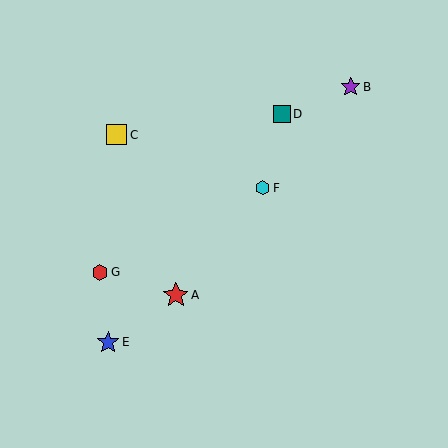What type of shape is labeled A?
Shape A is a red star.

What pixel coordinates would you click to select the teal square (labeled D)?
Click at (282, 114) to select the teal square D.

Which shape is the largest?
The red star (labeled A) is the largest.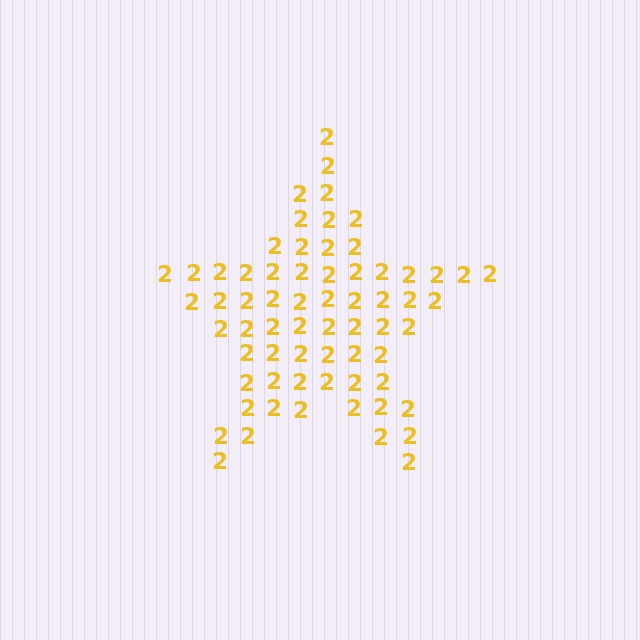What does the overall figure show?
The overall figure shows a star.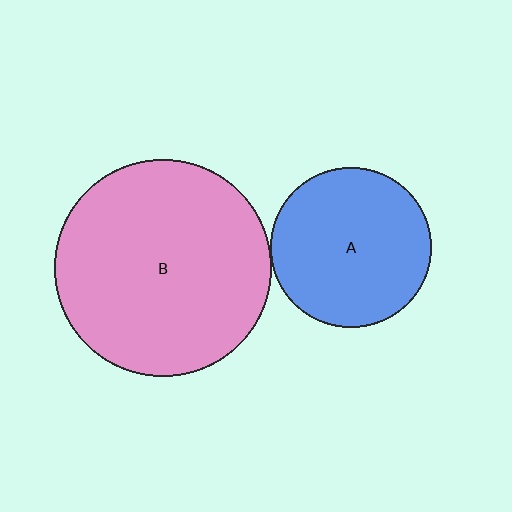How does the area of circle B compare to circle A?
Approximately 1.8 times.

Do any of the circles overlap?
No, none of the circles overlap.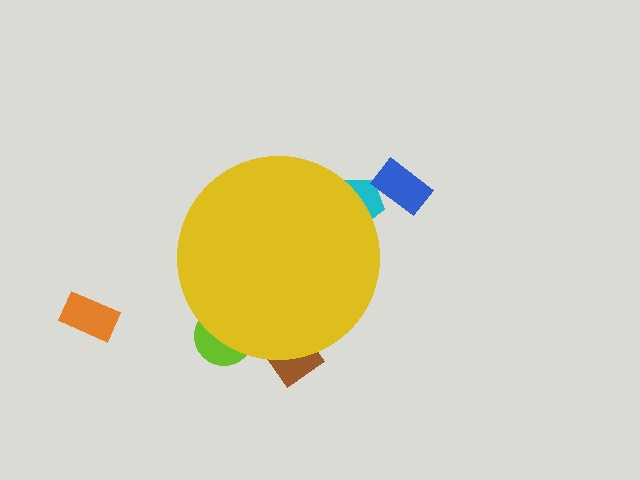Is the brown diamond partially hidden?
Yes, the brown diamond is partially hidden behind the yellow circle.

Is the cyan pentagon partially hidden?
Yes, the cyan pentagon is partially hidden behind the yellow circle.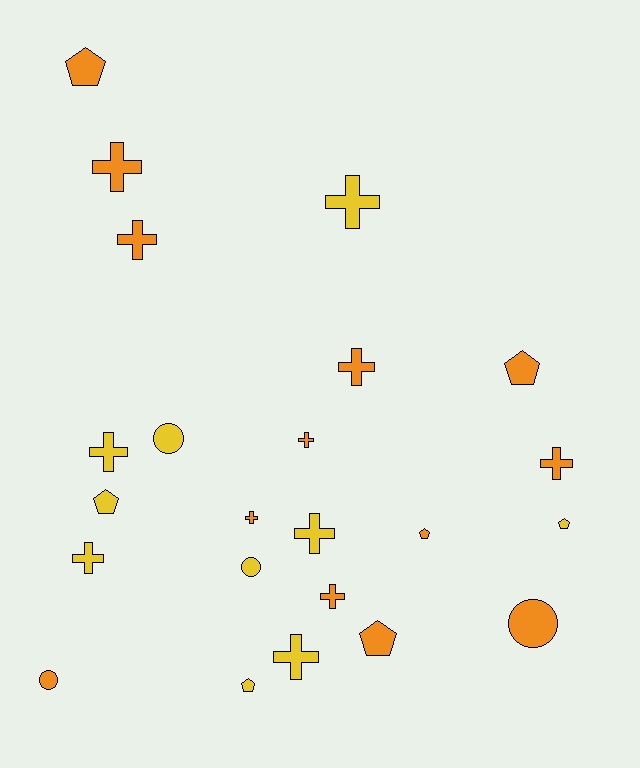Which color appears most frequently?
Orange, with 13 objects.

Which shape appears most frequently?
Cross, with 12 objects.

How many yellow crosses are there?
There are 5 yellow crosses.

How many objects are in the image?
There are 23 objects.